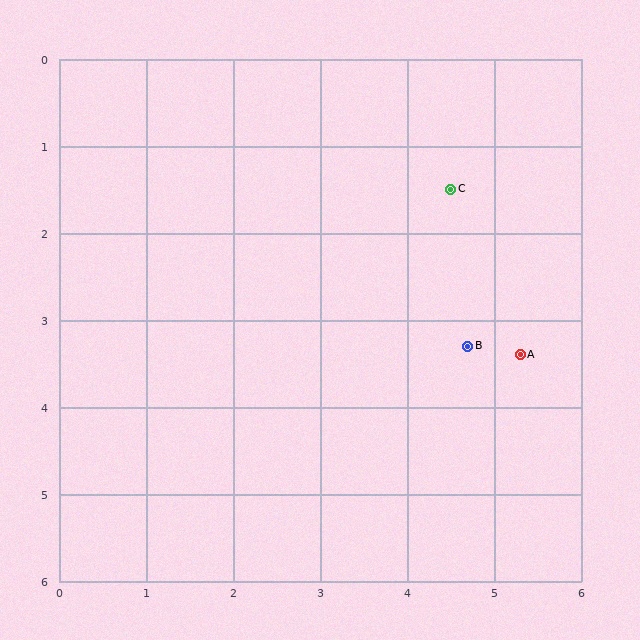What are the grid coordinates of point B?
Point B is at approximately (4.7, 3.3).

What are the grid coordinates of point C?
Point C is at approximately (4.5, 1.5).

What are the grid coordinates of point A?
Point A is at approximately (5.3, 3.4).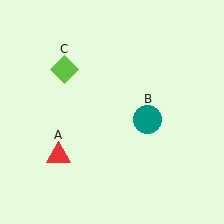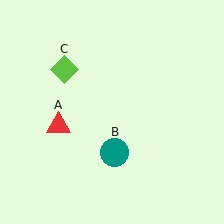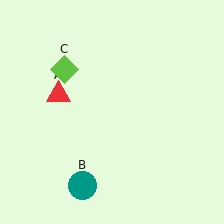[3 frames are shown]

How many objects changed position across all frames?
2 objects changed position: red triangle (object A), teal circle (object B).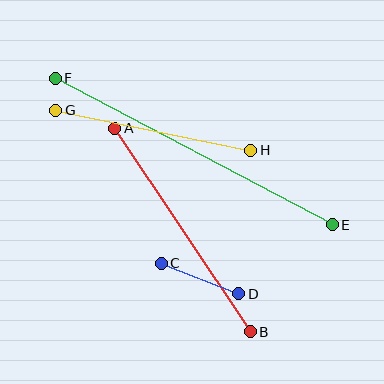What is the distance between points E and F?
The distance is approximately 314 pixels.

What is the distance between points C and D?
The distance is approximately 83 pixels.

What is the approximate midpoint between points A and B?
The midpoint is at approximately (182, 230) pixels.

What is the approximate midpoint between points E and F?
The midpoint is at approximately (194, 151) pixels.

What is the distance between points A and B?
The distance is approximately 245 pixels.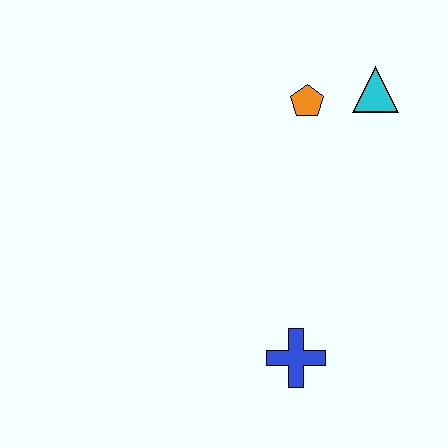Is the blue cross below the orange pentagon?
Yes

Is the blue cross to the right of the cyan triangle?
No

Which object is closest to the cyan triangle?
The orange pentagon is closest to the cyan triangle.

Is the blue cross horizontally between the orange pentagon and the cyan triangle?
No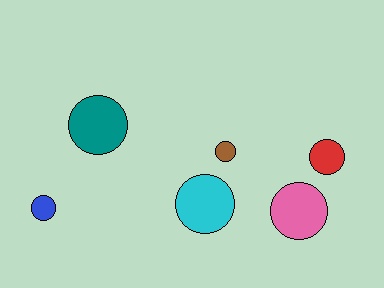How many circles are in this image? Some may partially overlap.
There are 6 circles.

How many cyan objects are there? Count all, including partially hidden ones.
There is 1 cyan object.